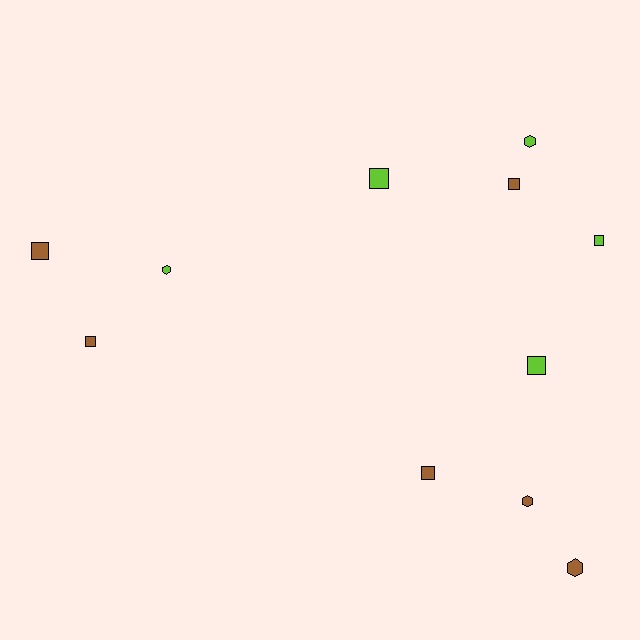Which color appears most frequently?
Brown, with 6 objects.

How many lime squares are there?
There are 3 lime squares.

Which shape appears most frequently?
Square, with 7 objects.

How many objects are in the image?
There are 11 objects.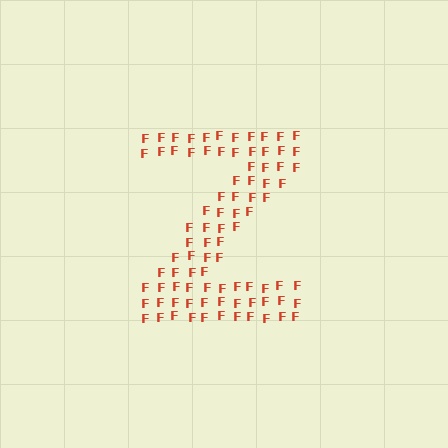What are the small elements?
The small elements are letter F's.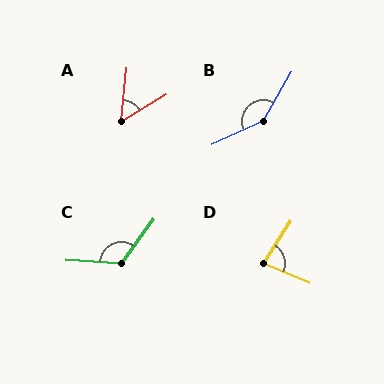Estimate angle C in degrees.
Approximately 123 degrees.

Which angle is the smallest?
A, at approximately 54 degrees.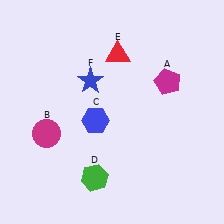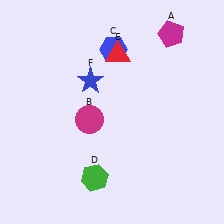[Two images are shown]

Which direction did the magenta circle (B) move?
The magenta circle (B) moved right.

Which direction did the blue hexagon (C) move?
The blue hexagon (C) moved up.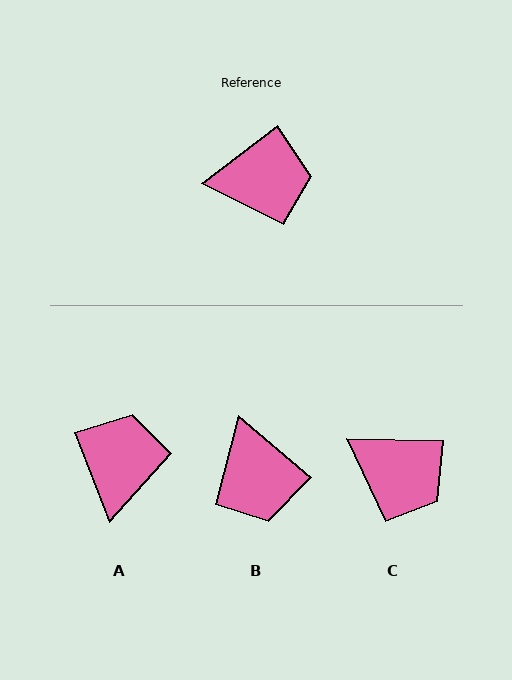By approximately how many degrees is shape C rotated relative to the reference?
Approximately 39 degrees clockwise.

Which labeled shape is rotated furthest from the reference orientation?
B, about 78 degrees away.